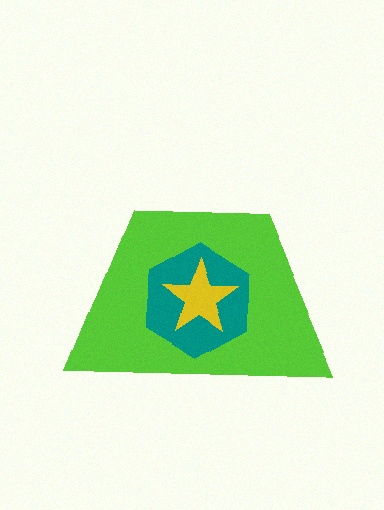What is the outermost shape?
The lime trapezoid.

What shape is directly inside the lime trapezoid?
The teal hexagon.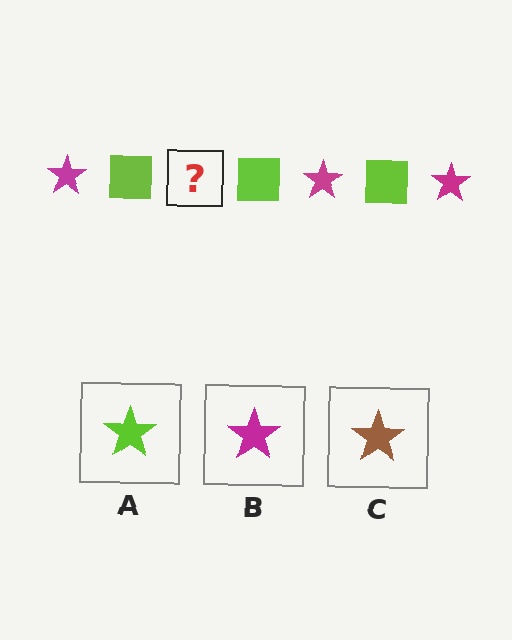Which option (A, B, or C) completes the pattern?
B.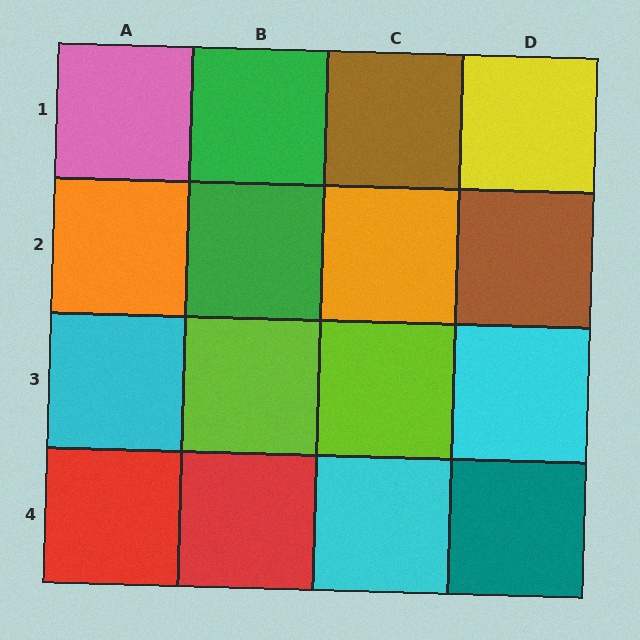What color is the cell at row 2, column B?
Green.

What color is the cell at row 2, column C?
Orange.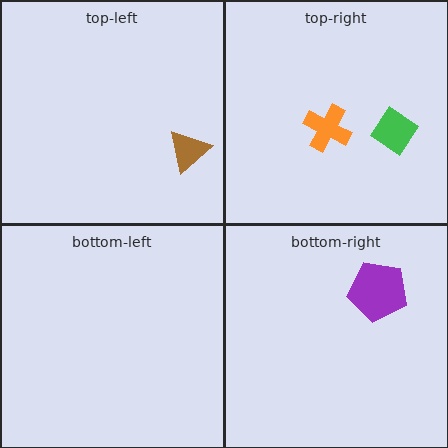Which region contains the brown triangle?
The top-left region.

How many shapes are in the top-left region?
1.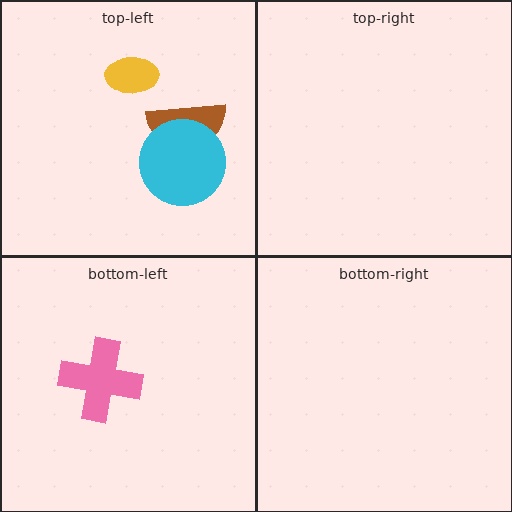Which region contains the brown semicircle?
The top-left region.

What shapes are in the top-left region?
The brown semicircle, the yellow ellipse, the cyan circle.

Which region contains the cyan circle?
The top-left region.